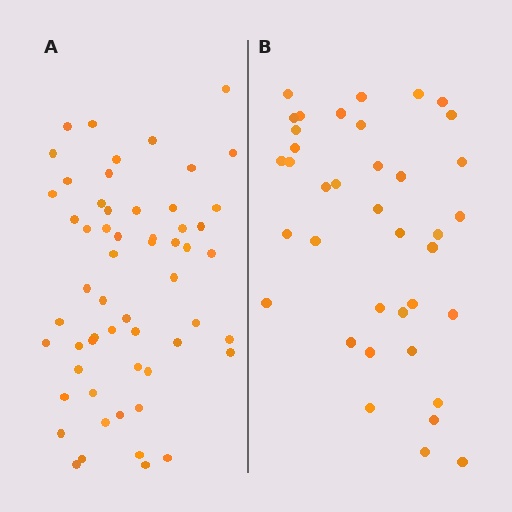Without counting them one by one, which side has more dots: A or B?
Region A (the left region) has more dots.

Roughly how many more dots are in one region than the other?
Region A has approximately 20 more dots than region B.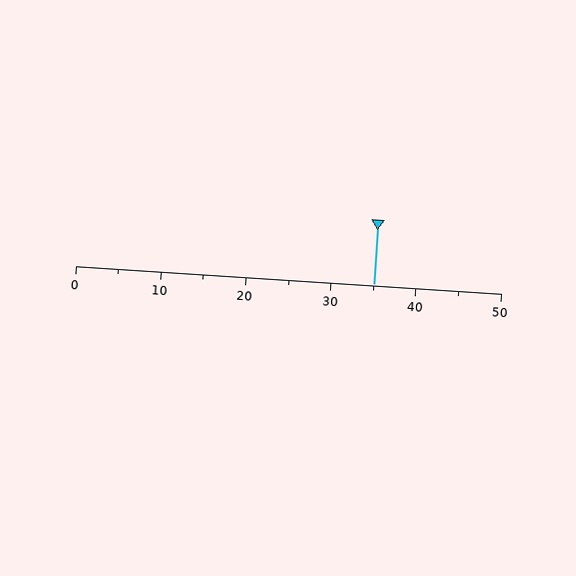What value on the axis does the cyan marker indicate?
The marker indicates approximately 35.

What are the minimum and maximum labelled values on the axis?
The axis runs from 0 to 50.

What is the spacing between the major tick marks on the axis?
The major ticks are spaced 10 apart.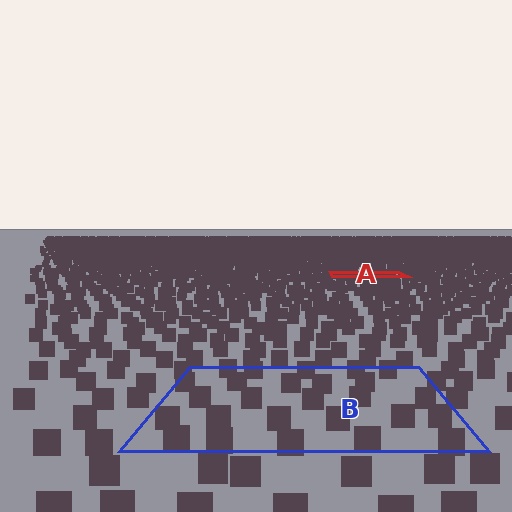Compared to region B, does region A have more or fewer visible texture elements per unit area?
Region A has more texture elements per unit area — they are packed more densely because it is farther away.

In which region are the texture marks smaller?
The texture marks are smaller in region A, because it is farther away.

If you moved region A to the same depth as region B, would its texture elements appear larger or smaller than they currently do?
They would appear larger. At a closer depth, the same texture elements are projected at a bigger on-screen size.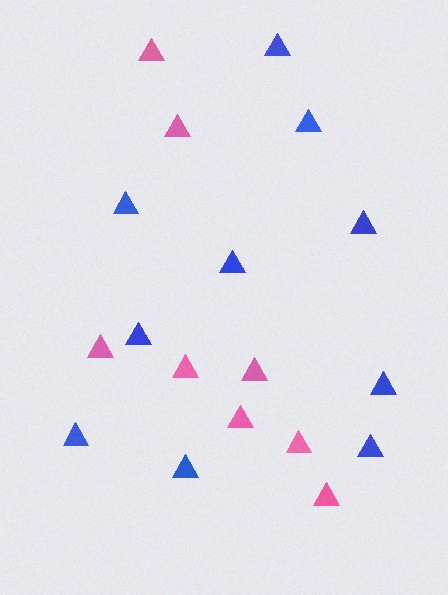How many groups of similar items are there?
There are 2 groups: one group of blue triangles (10) and one group of pink triangles (8).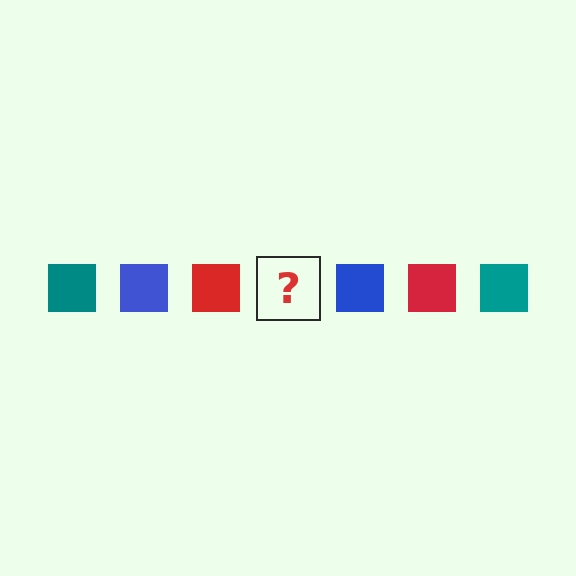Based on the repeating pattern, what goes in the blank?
The blank should be a teal square.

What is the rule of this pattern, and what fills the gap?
The rule is that the pattern cycles through teal, blue, red squares. The gap should be filled with a teal square.